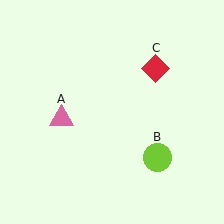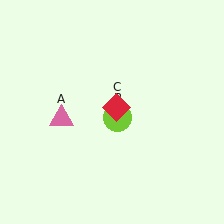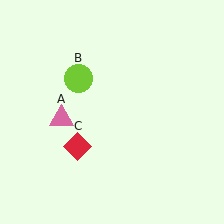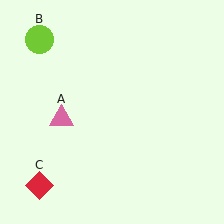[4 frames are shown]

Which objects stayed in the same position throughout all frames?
Pink triangle (object A) remained stationary.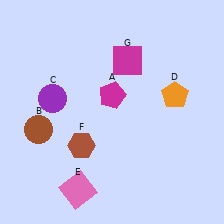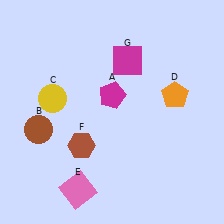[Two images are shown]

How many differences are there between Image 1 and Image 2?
There is 1 difference between the two images.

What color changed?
The circle (C) changed from purple in Image 1 to yellow in Image 2.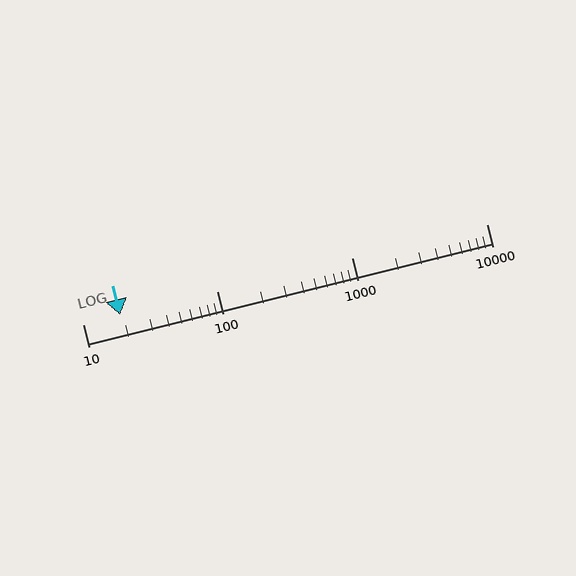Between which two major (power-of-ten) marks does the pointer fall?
The pointer is between 10 and 100.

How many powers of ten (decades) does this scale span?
The scale spans 3 decades, from 10 to 10000.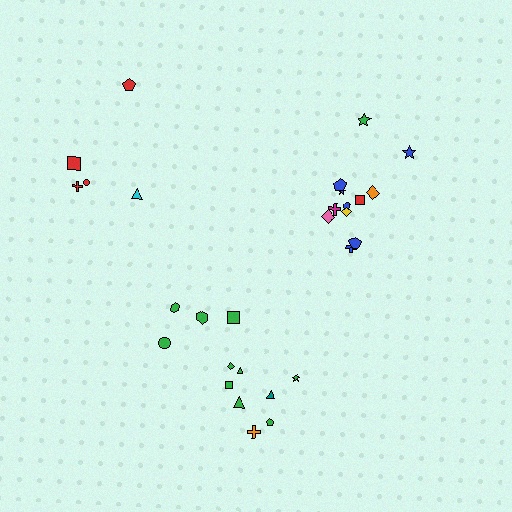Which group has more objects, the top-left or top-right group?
The top-right group.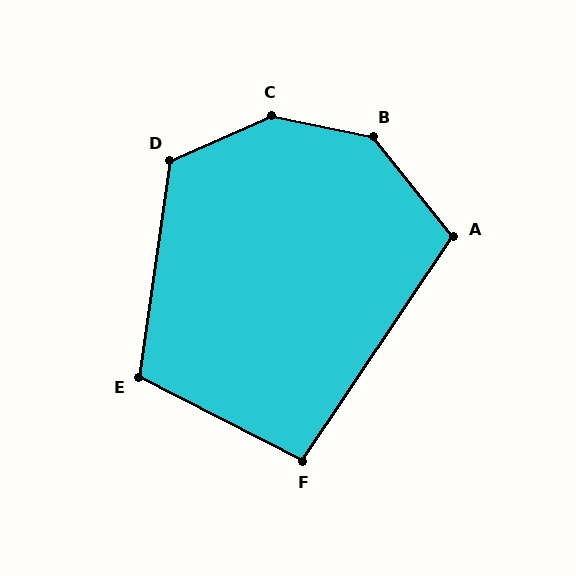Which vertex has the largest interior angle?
C, at approximately 144 degrees.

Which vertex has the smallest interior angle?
F, at approximately 97 degrees.